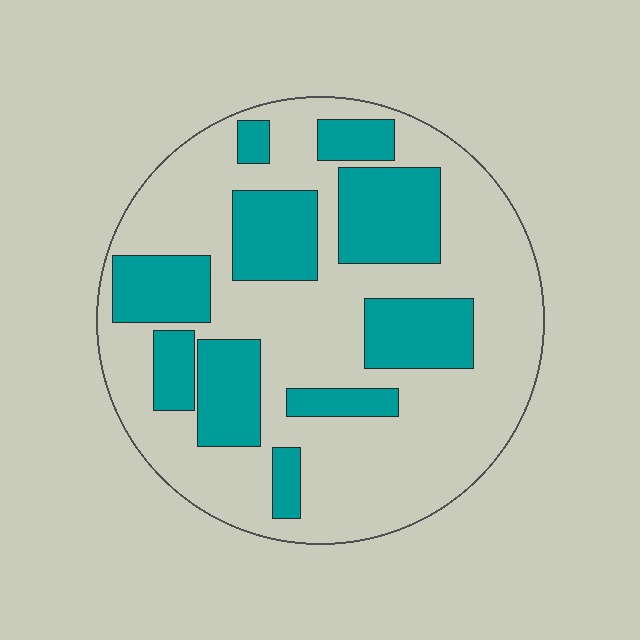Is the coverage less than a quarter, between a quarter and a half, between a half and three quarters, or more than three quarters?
Between a quarter and a half.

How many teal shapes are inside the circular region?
10.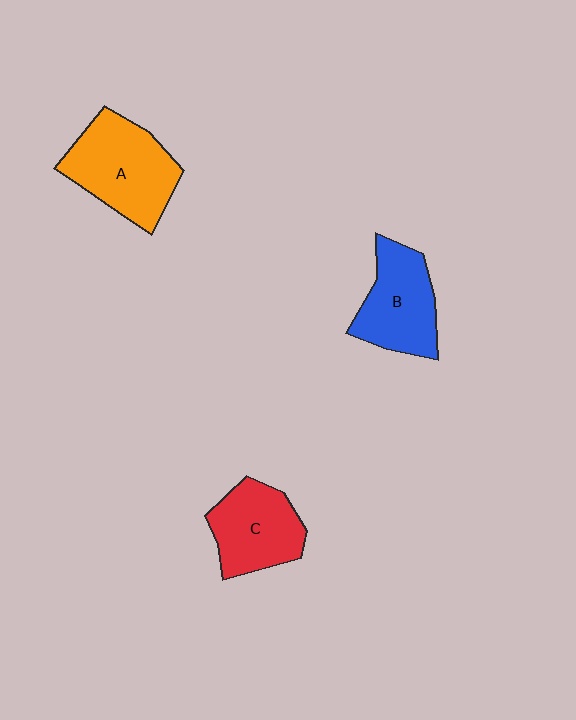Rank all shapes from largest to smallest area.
From largest to smallest: A (orange), B (blue), C (red).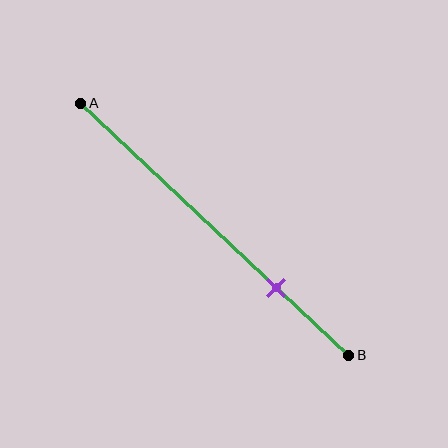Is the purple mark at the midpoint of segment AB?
No, the mark is at about 75% from A, not at the 50% midpoint.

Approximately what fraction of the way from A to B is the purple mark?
The purple mark is approximately 75% of the way from A to B.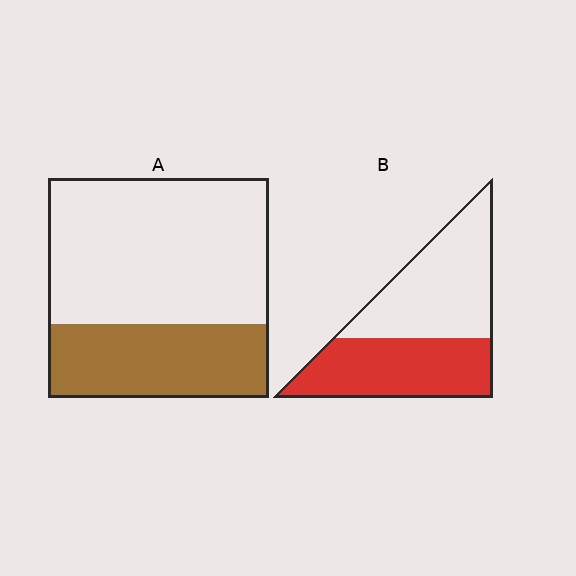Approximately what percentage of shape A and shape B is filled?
A is approximately 35% and B is approximately 45%.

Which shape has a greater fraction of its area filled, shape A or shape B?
Shape B.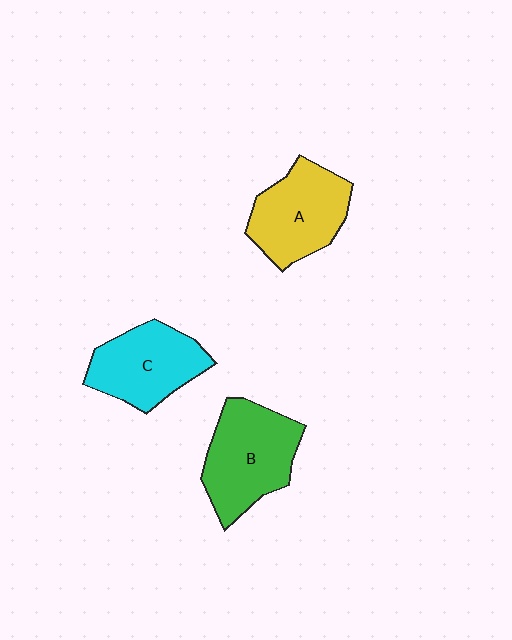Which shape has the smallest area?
Shape C (cyan).